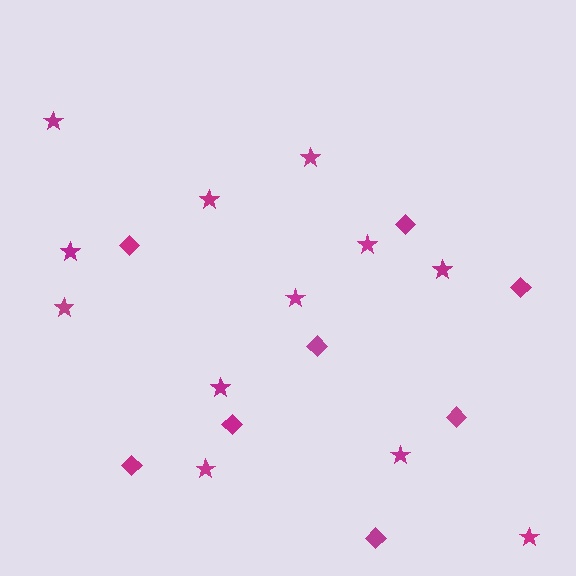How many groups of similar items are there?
There are 2 groups: one group of diamonds (8) and one group of stars (12).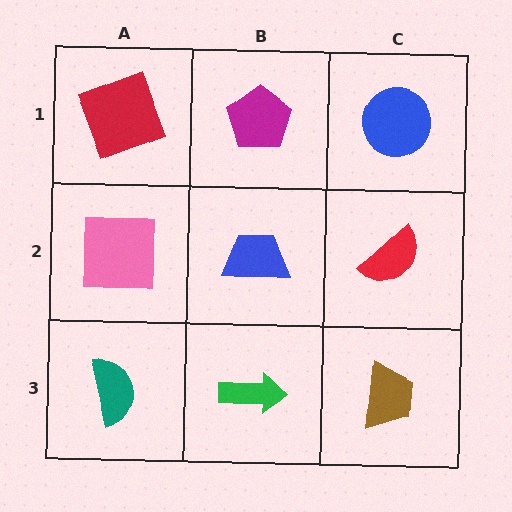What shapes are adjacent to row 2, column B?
A magenta pentagon (row 1, column B), a green arrow (row 3, column B), a pink square (row 2, column A), a red semicircle (row 2, column C).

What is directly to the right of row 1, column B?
A blue circle.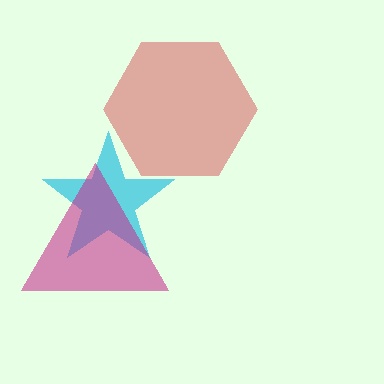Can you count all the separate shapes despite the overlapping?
Yes, there are 3 separate shapes.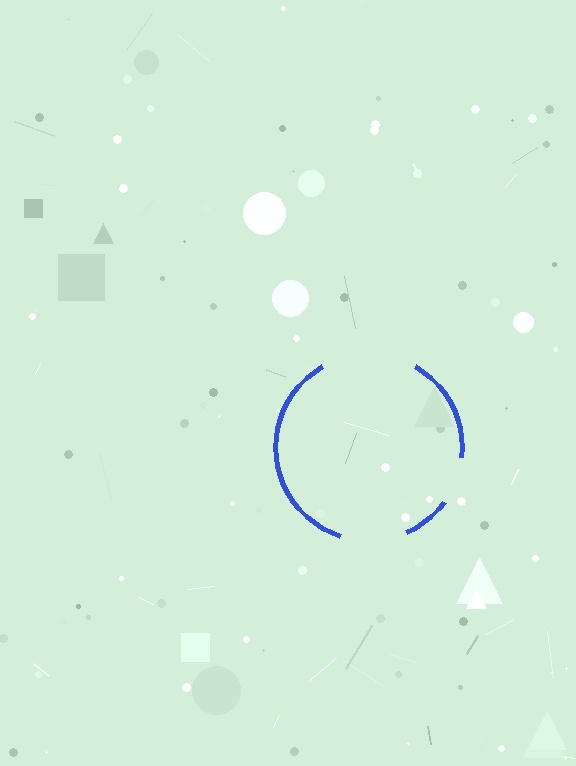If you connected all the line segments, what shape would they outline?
They would outline a circle.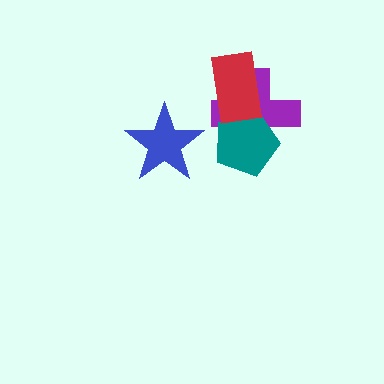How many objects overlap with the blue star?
0 objects overlap with the blue star.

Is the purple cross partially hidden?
Yes, it is partially covered by another shape.